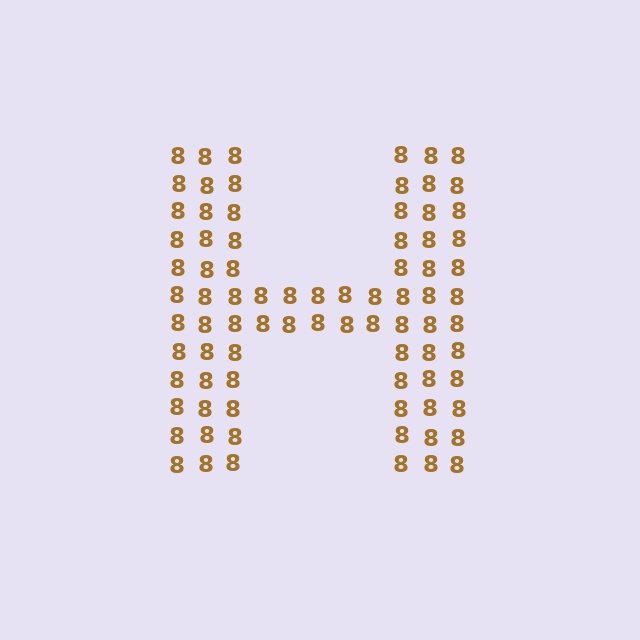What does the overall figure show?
The overall figure shows the letter H.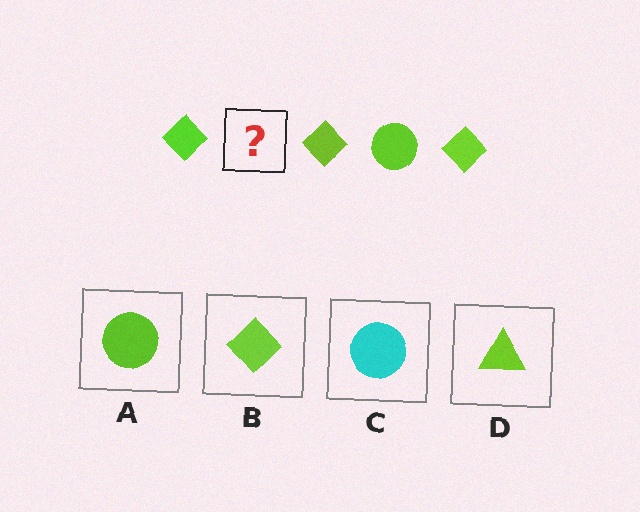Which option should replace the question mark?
Option A.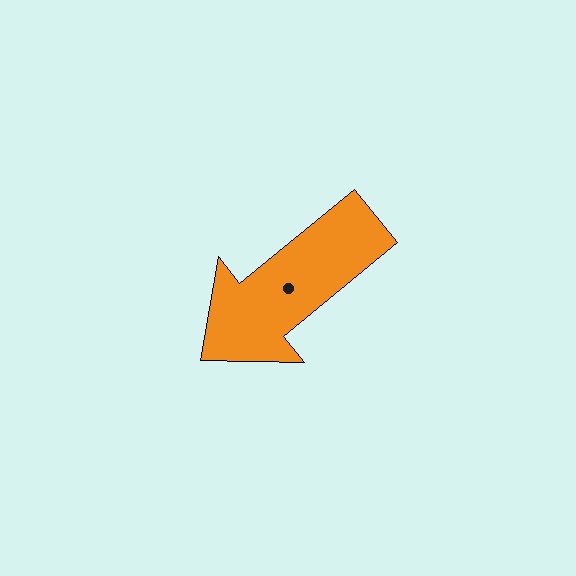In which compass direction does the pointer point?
Southwest.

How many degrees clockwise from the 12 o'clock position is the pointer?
Approximately 231 degrees.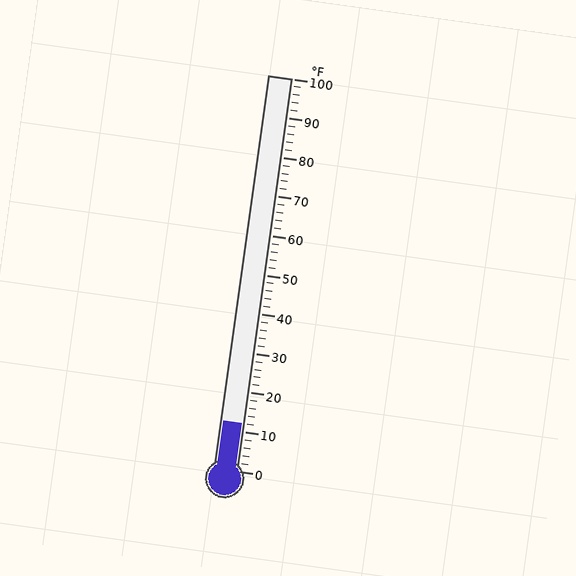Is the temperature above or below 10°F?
The temperature is above 10°F.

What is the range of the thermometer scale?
The thermometer scale ranges from 0°F to 100°F.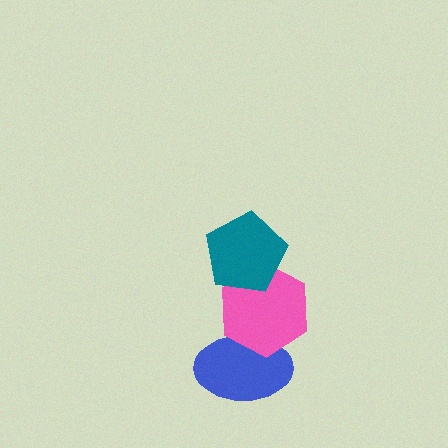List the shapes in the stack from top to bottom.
From top to bottom: the teal pentagon, the pink hexagon, the blue ellipse.